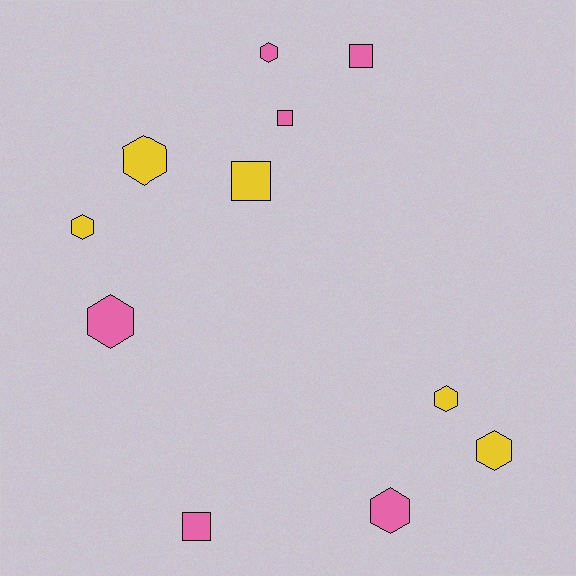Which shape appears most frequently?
Hexagon, with 7 objects.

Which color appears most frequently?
Pink, with 6 objects.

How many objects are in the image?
There are 11 objects.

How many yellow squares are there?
There is 1 yellow square.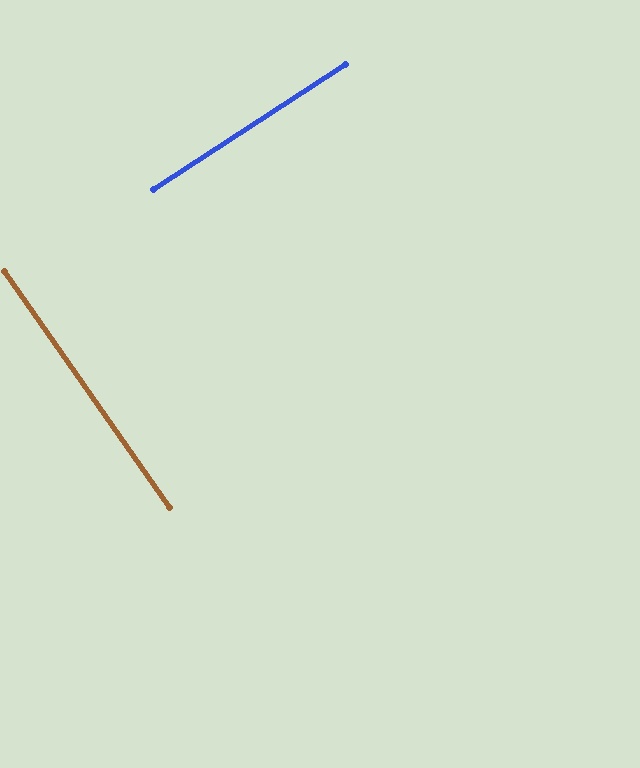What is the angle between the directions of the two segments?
Approximately 88 degrees.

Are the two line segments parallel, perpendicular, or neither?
Perpendicular — they meet at approximately 88°.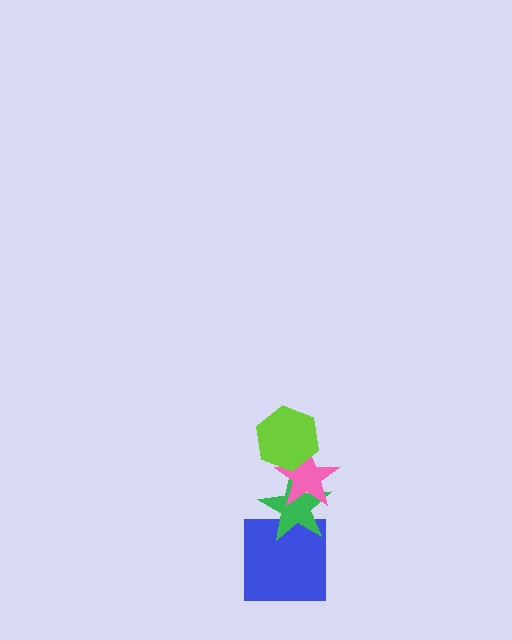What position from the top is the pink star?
The pink star is 2nd from the top.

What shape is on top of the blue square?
The green star is on top of the blue square.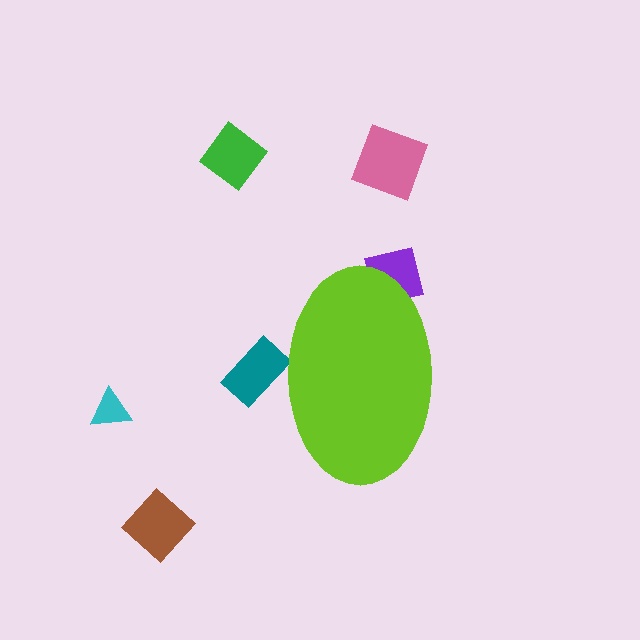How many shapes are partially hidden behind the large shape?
2 shapes are partially hidden.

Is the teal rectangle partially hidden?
Yes, the teal rectangle is partially hidden behind the lime ellipse.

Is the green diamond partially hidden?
No, the green diamond is fully visible.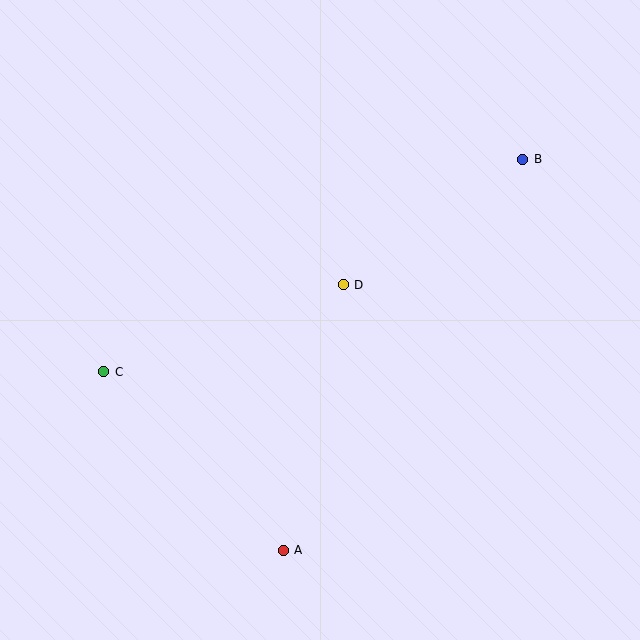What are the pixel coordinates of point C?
Point C is at (104, 372).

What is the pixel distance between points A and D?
The distance between A and D is 272 pixels.